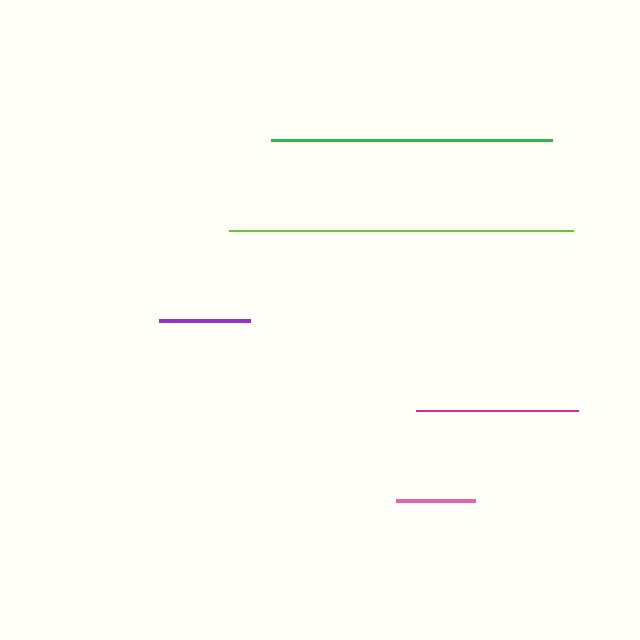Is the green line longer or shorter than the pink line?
The green line is longer than the pink line.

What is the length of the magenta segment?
The magenta segment is approximately 163 pixels long.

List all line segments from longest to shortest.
From longest to shortest: lime, green, magenta, purple, pink.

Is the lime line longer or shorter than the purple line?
The lime line is longer than the purple line.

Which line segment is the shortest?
The pink line is the shortest at approximately 79 pixels.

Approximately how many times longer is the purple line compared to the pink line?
The purple line is approximately 1.1 times the length of the pink line.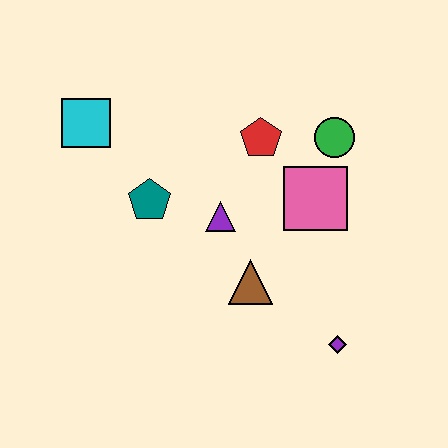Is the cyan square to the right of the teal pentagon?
No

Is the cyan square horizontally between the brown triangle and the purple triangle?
No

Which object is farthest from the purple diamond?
The cyan square is farthest from the purple diamond.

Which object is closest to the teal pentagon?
The purple triangle is closest to the teal pentagon.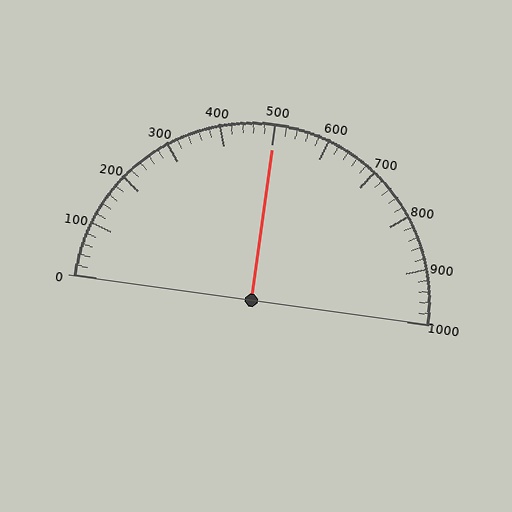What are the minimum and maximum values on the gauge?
The gauge ranges from 0 to 1000.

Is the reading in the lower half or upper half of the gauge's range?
The reading is in the upper half of the range (0 to 1000).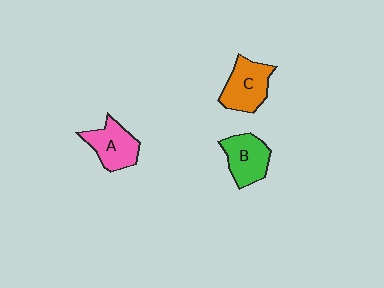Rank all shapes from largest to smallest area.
From largest to smallest: C (orange), A (pink), B (green).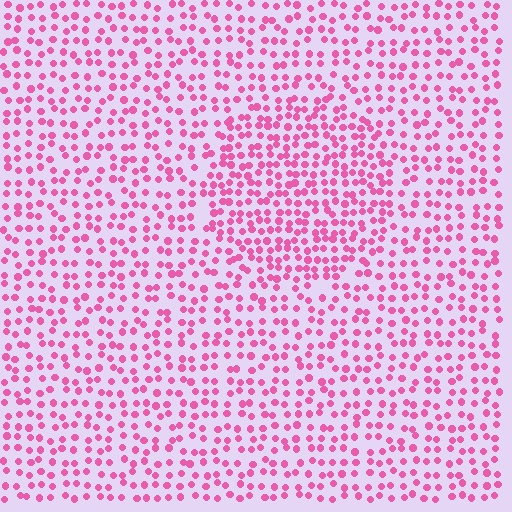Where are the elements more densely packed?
The elements are more densely packed inside the circle boundary.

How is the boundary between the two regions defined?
The boundary is defined by a change in element density (approximately 1.5x ratio). All elements are the same color, size, and shape.